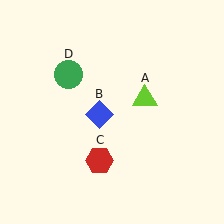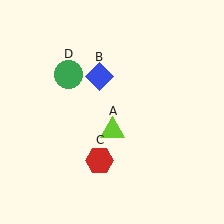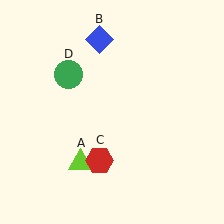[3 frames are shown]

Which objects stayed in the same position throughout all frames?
Red hexagon (object C) and green circle (object D) remained stationary.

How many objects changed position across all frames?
2 objects changed position: lime triangle (object A), blue diamond (object B).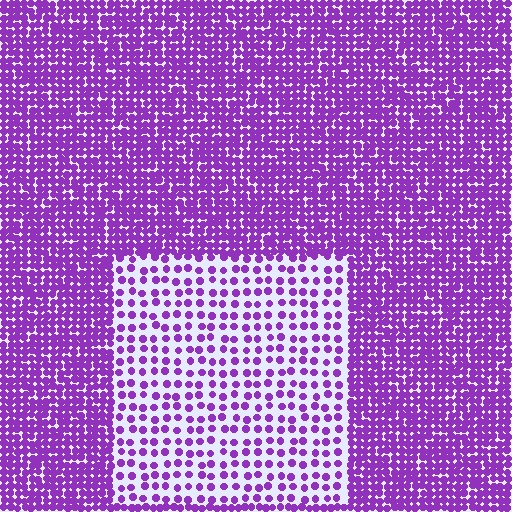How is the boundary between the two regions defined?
The boundary is defined by a change in element density (approximately 2.6x ratio). All elements are the same color, size, and shape.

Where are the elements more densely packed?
The elements are more densely packed outside the rectangle boundary.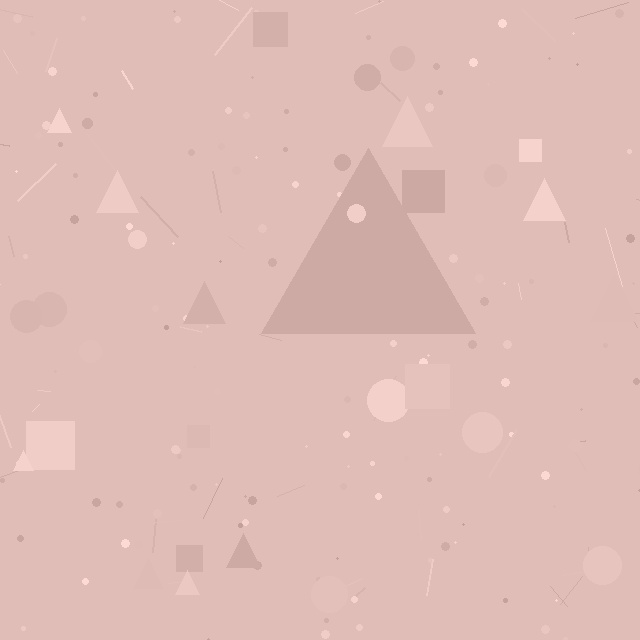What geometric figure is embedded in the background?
A triangle is embedded in the background.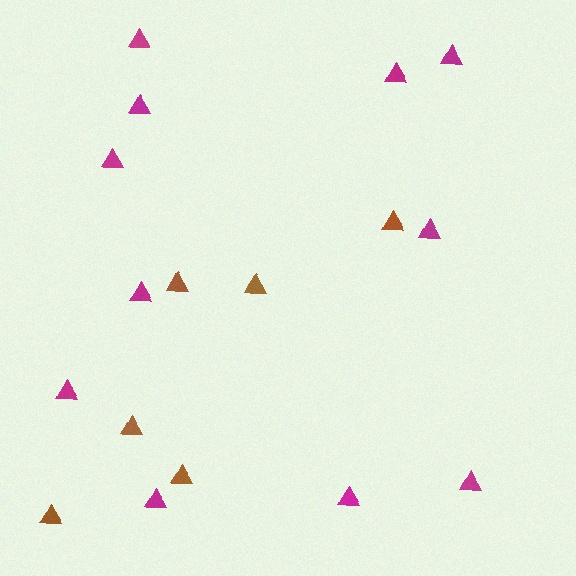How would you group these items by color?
There are 2 groups: one group of brown triangles (6) and one group of magenta triangles (11).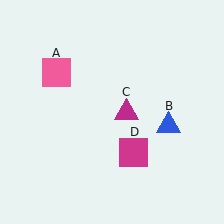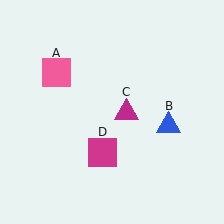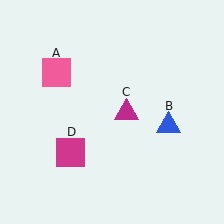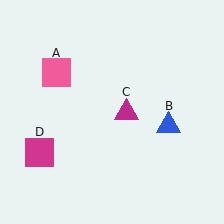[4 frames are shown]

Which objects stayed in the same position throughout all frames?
Pink square (object A) and blue triangle (object B) and magenta triangle (object C) remained stationary.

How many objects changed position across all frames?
1 object changed position: magenta square (object D).